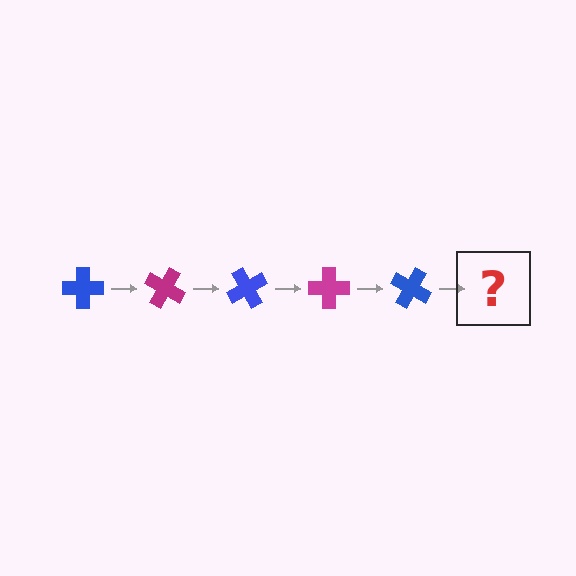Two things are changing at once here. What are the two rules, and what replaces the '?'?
The two rules are that it rotates 30 degrees each step and the color cycles through blue and magenta. The '?' should be a magenta cross, rotated 150 degrees from the start.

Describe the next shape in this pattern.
It should be a magenta cross, rotated 150 degrees from the start.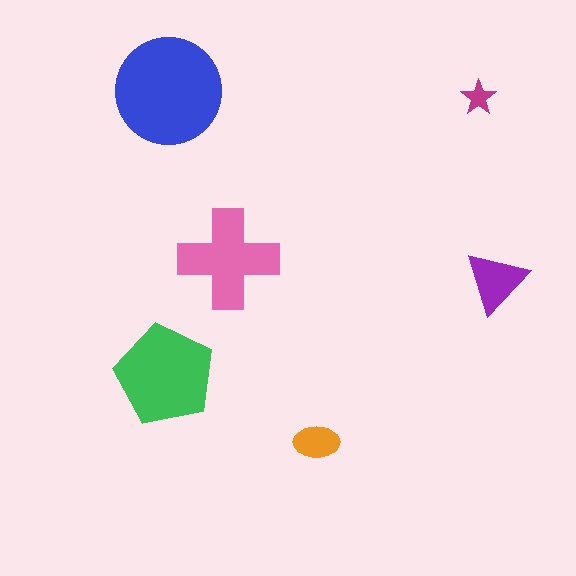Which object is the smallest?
The magenta star.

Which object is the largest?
The blue circle.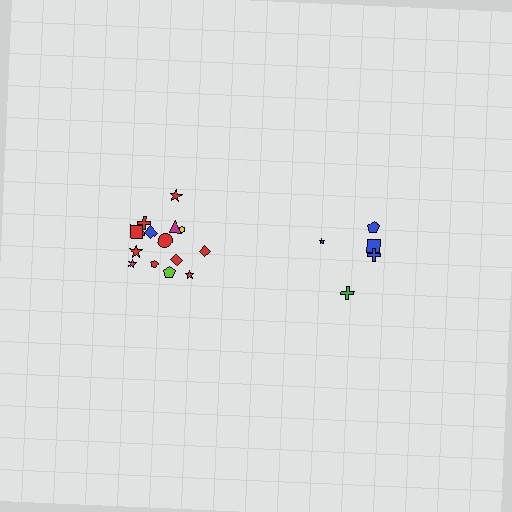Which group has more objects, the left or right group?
The left group.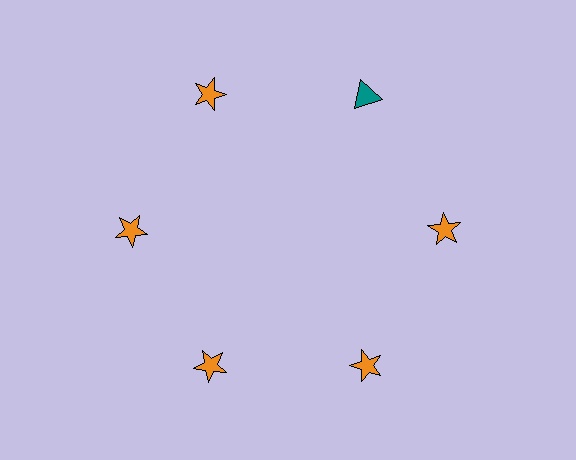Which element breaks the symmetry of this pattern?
The teal triangle at roughly the 1 o'clock position breaks the symmetry. All other shapes are orange stars.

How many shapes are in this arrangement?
There are 6 shapes arranged in a ring pattern.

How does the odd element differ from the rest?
It differs in both color (teal instead of orange) and shape (triangle instead of star).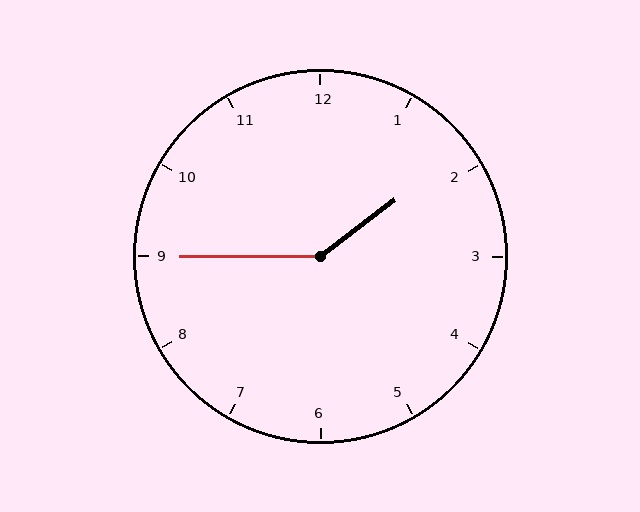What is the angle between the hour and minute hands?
Approximately 142 degrees.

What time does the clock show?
1:45.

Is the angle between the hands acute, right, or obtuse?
It is obtuse.